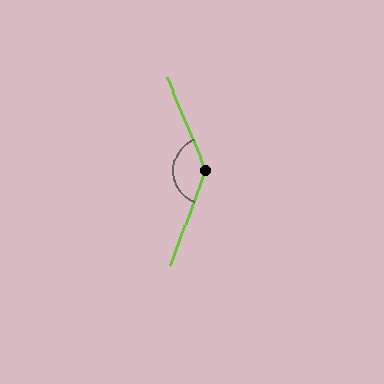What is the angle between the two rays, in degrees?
Approximately 137 degrees.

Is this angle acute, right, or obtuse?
It is obtuse.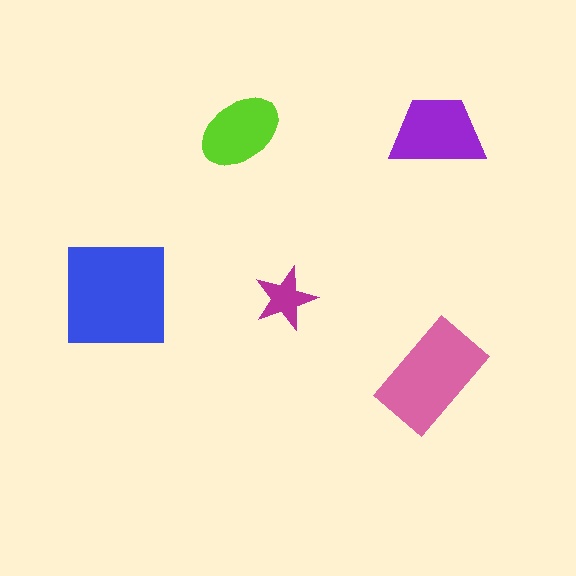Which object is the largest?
The blue square.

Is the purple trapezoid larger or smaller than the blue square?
Smaller.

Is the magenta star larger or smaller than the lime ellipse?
Smaller.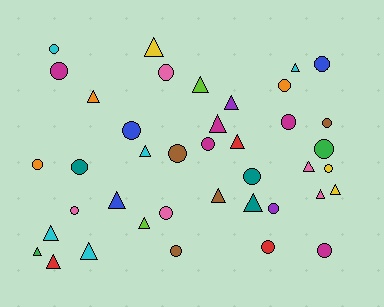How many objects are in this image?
There are 40 objects.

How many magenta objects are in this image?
There are 5 magenta objects.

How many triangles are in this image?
There are 19 triangles.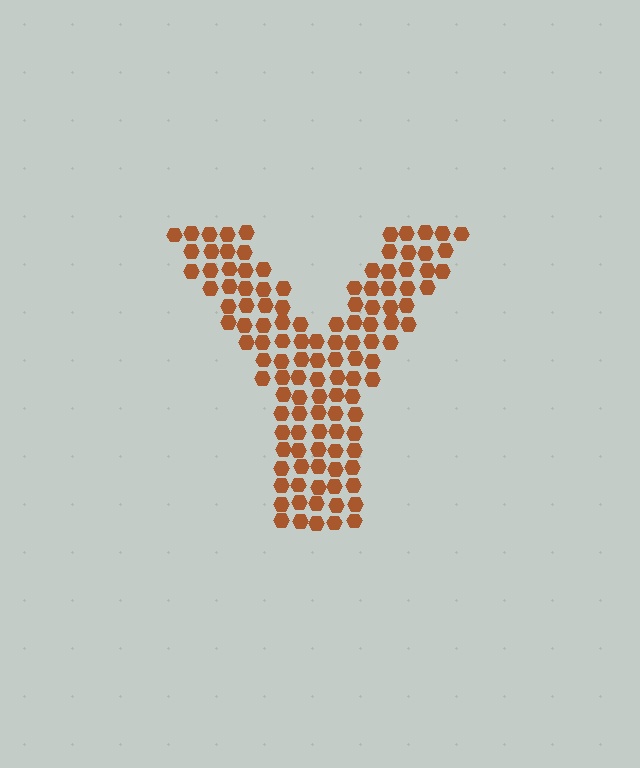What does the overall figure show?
The overall figure shows the letter Y.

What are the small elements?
The small elements are hexagons.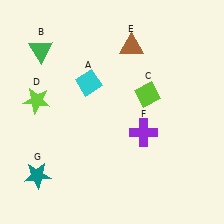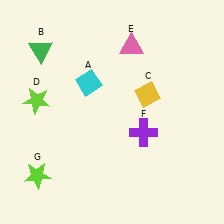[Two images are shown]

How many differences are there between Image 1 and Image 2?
There are 3 differences between the two images.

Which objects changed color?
C changed from lime to yellow. E changed from brown to pink. G changed from teal to lime.